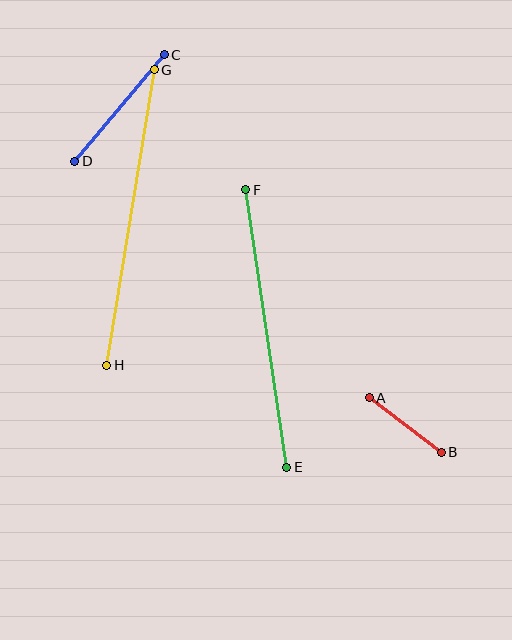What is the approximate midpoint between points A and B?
The midpoint is at approximately (405, 425) pixels.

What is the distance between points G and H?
The distance is approximately 299 pixels.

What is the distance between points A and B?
The distance is approximately 90 pixels.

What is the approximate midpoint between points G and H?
The midpoint is at approximately (131, 217) pixels.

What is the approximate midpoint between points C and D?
The midpoint is at approximately (120, 108) pixels.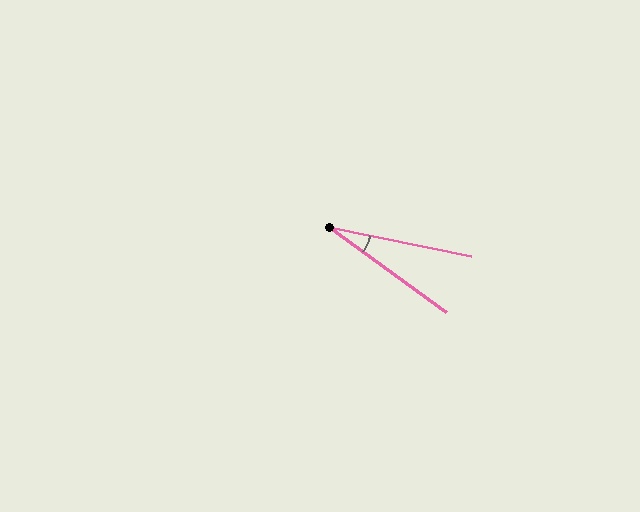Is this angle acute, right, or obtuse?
It is acute.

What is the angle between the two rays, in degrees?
Approximately 25 degrees.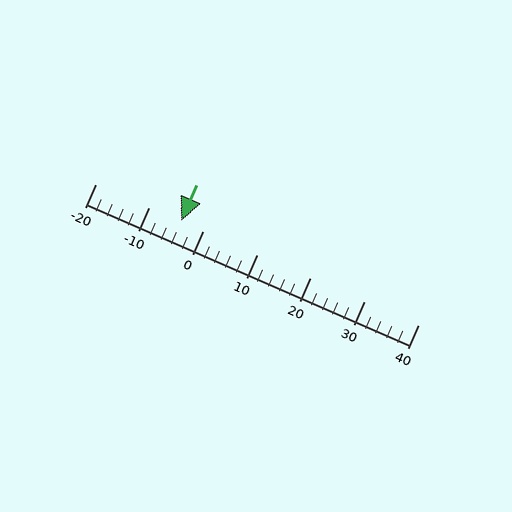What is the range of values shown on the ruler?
The ruler shows values from -20 to 40.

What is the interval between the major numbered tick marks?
The major tick marks are spaced 10 units apart.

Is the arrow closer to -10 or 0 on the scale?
The arrow is closer to 0.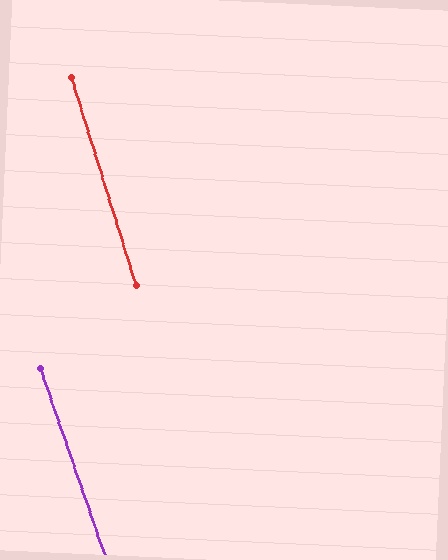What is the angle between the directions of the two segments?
Approximately 2 degrees.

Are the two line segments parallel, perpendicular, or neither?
Parallel — their directions differ by only 1.7°.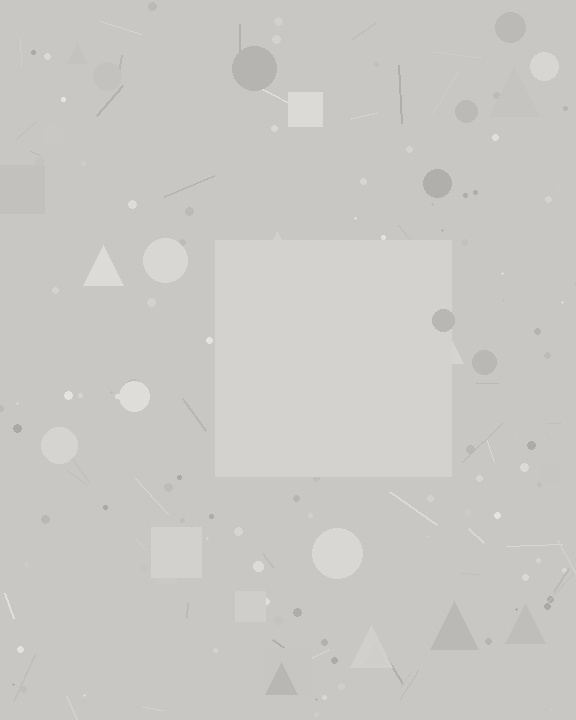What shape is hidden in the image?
A square is hidden in the image.